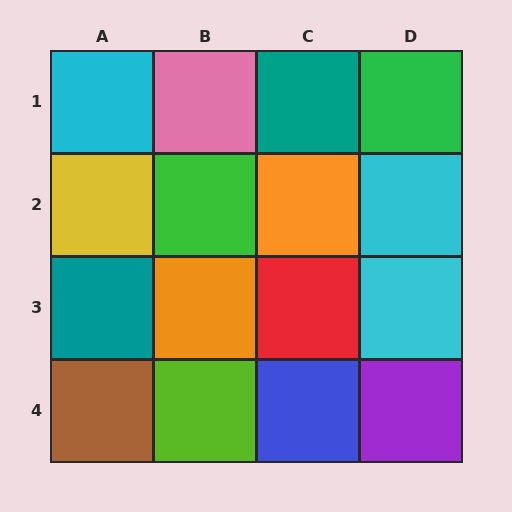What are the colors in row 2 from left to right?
Yellow, green, orange, cyan.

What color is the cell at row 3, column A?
Teal.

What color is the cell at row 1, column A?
Cyan.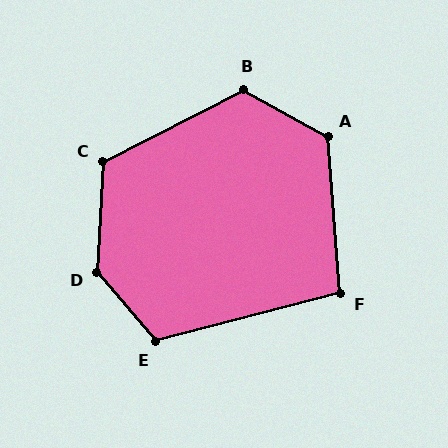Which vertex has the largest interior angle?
D, at approximately 137 degrees.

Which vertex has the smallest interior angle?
F, at approximately 100 degrees.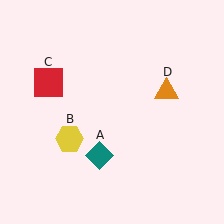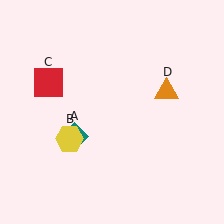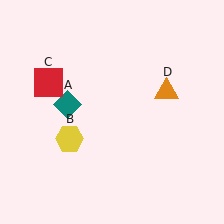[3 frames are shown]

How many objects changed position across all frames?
1 object changed position: teal diamond (object A).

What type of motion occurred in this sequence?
The teal diamond (object A) rotated clockwise around the center of the scene.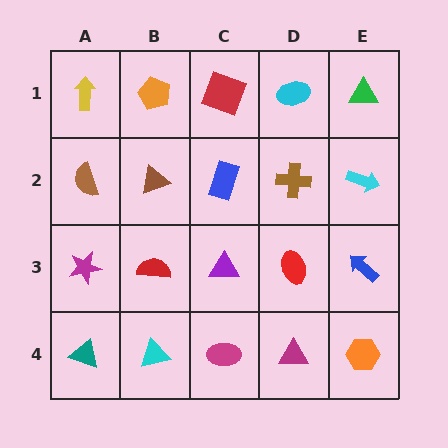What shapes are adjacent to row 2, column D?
A cyan ellipse (row 1, column D), a red ellipse (row 3, column D), a blue rectangle (row 2, column C), a cyan arrow (row 2, column E).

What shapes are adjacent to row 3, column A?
A brown semicircle (row 2, column A), a teal triangle (row 4, column A), a red semicircle (row 3, column B).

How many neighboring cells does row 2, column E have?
3.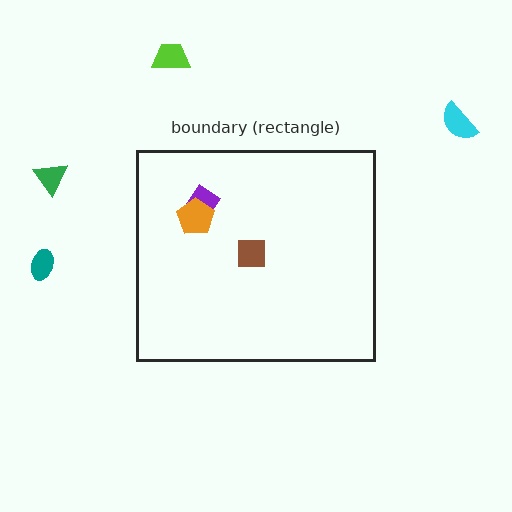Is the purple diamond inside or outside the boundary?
Inside.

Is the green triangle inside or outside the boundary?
Outside.